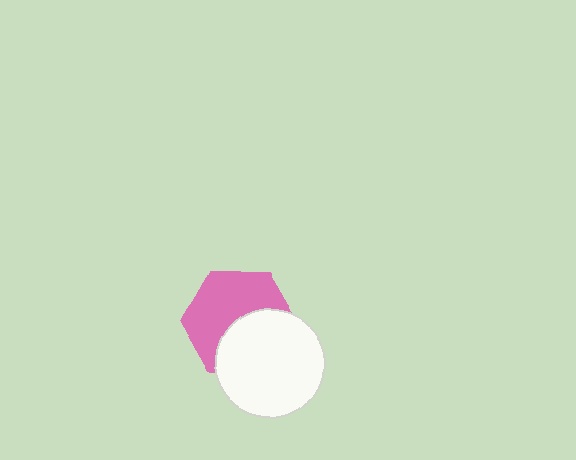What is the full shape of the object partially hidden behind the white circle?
The partially hidden object is a pink hexagon.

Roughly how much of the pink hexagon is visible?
About half of it is visible (roughly 57%).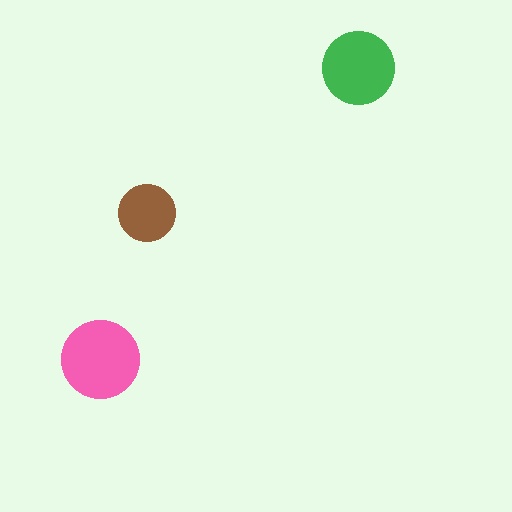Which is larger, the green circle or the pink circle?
The pink one.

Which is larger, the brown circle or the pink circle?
The pink one.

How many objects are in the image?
There are 3 objects in the image.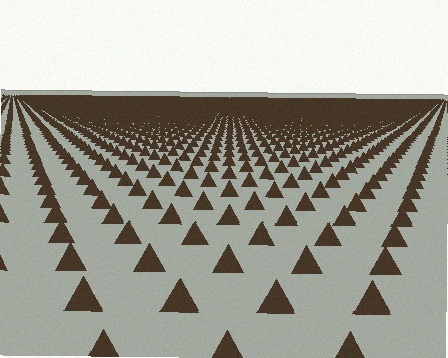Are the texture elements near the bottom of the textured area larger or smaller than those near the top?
Larger. Near the bottom, elements are closer to the viewer and appear at a bigger on-screen size.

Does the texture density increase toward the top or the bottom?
Density increases toward the top.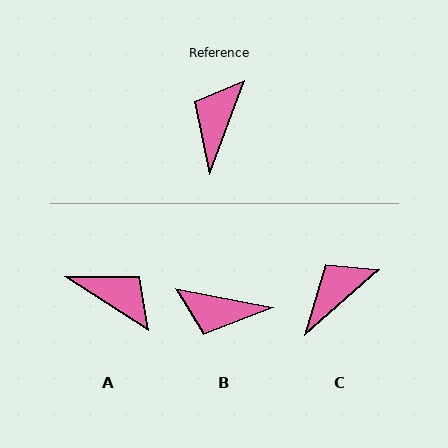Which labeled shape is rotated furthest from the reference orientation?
A, about 102 degrees away.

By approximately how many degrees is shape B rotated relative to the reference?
Approximately 99 degrees counter-clockwise.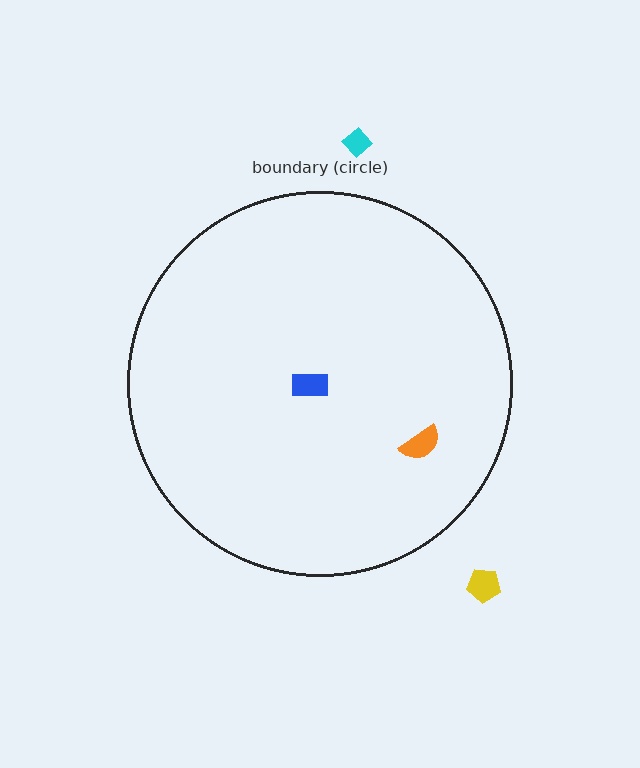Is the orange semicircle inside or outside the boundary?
Inside.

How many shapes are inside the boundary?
2 inside, 2 outside.